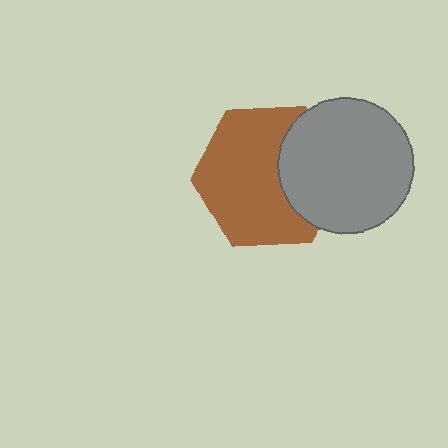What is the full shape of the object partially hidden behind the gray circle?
The partially hidden object is a brown hexagon.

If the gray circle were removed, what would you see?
You would see the complete brown hexagon.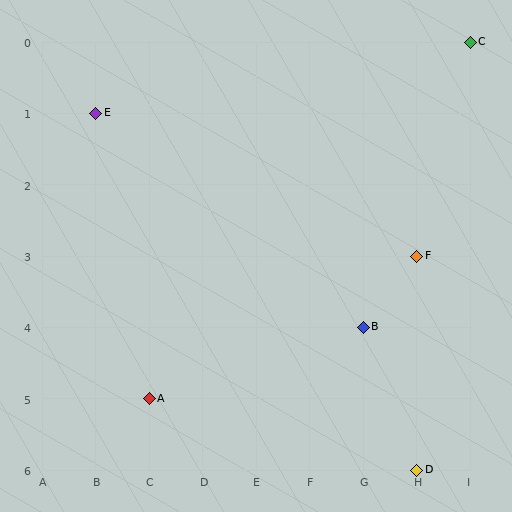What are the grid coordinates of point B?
Point B is at grid coordinates (G, 4).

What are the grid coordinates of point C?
Point C is at grid coordinates (I, 0).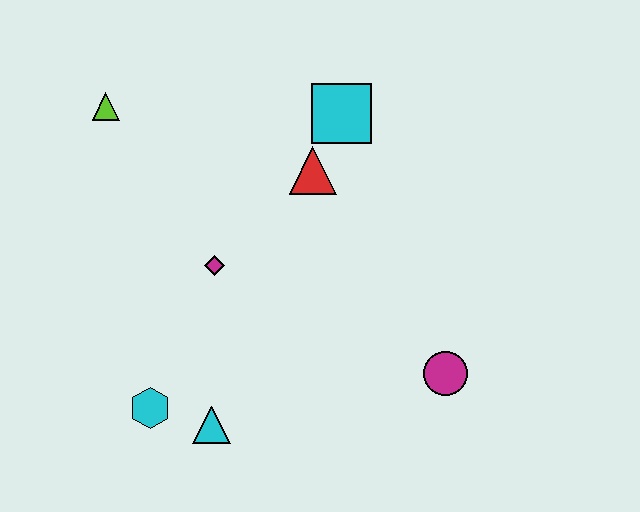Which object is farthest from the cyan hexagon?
The cyan square is farthest from the cyan hexagon.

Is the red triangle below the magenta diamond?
No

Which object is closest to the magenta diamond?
The red triangle is closest to the magenta diamond.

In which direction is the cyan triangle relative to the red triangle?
The cyan triangle is below the red triangle.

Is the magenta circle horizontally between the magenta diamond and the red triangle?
No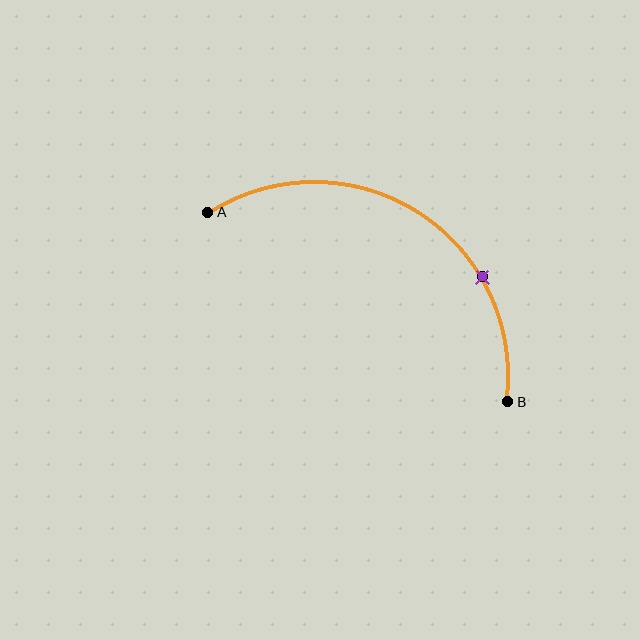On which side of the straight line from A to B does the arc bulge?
The arc bulges above the straight line connecting A and B.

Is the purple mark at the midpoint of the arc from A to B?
No. The purple mark lies on the arc but is closer to endpoint B. The arc midpoint would be at the point on the curve equidistant along the arc from both A and B.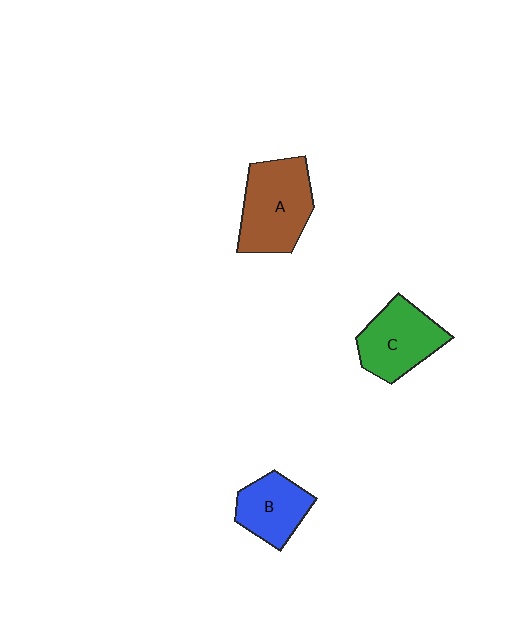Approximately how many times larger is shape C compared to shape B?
Approximately 1.2 times.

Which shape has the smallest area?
Shape B (blue).